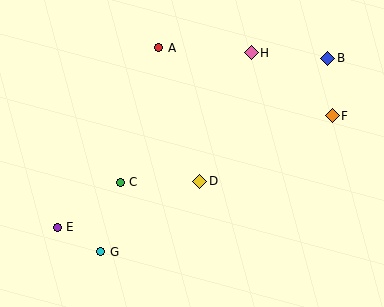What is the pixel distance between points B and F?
The distance between B and F is 58 pixels.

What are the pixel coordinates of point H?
Point H is at (251, 53).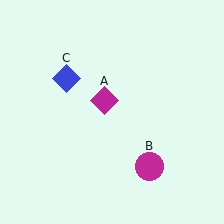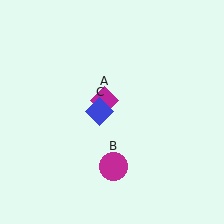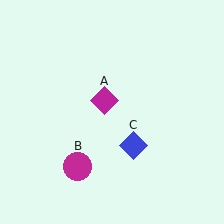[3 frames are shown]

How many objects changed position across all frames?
2 objects changed position: magenta circle (object B), blue diamond (object C).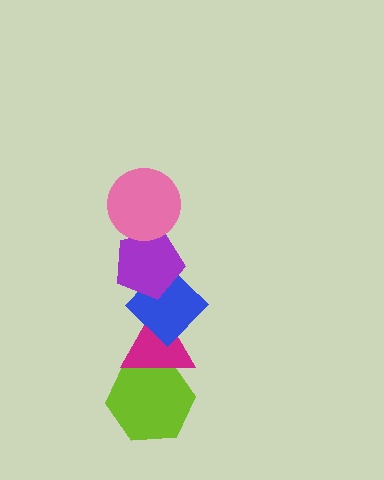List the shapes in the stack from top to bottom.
From top to bottom: the pink circle, the purple pentagon, the blue diamond, the magenta triangle, the lime hexagon.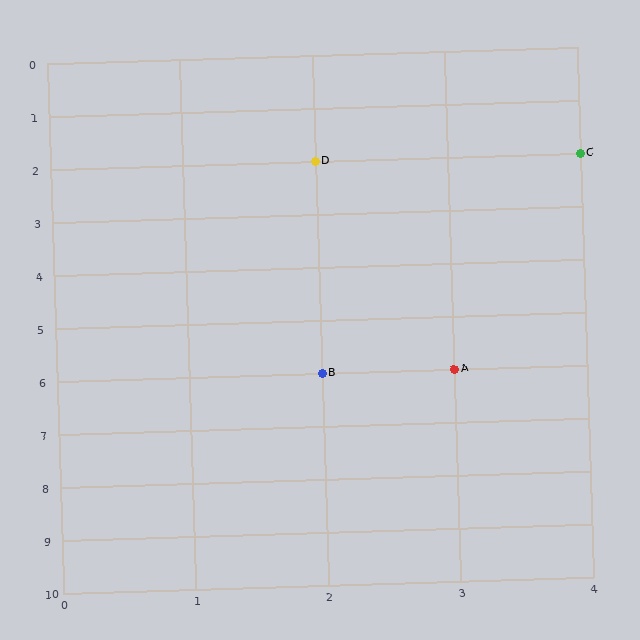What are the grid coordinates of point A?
Point A is at grid coordinates (3, 6).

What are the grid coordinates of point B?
Point B is at grid coordinates (2, 6).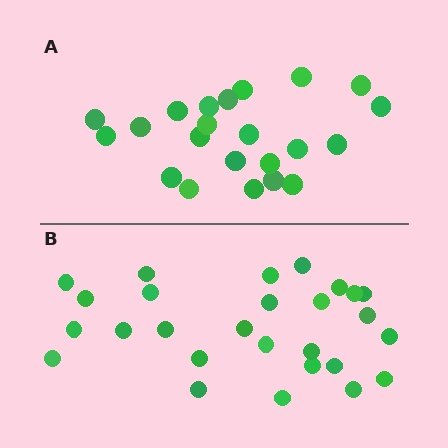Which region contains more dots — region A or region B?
Region B (the bottom region) has more dots.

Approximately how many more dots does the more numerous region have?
Region B has about 5 more dots than region A.